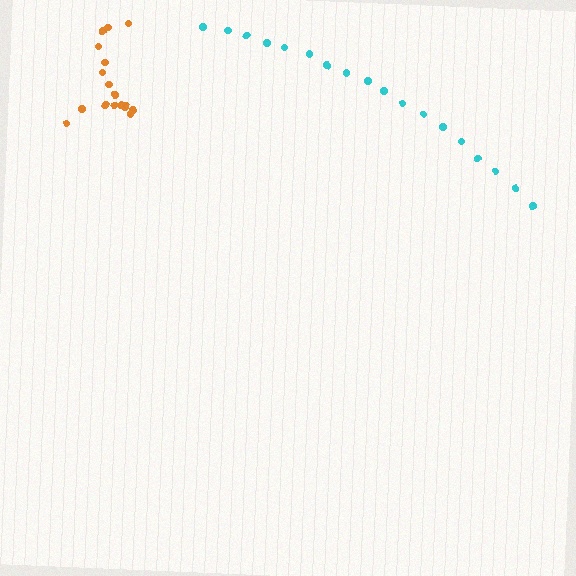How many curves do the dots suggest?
There are 2 distinct paths.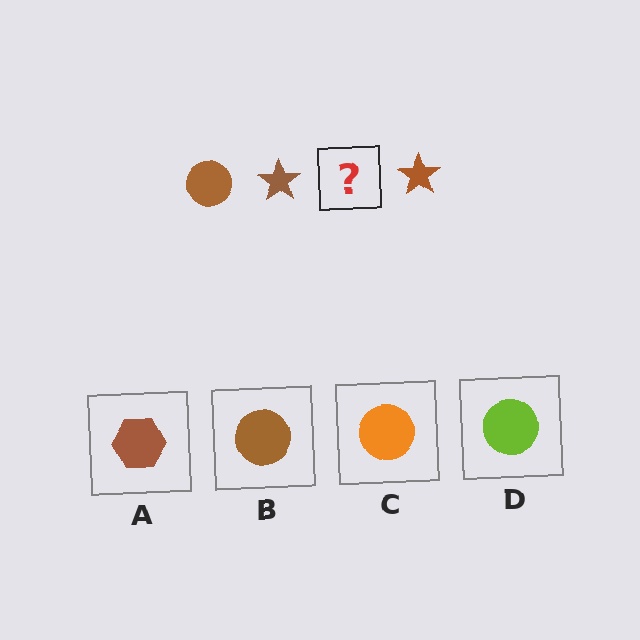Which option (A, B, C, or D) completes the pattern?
B.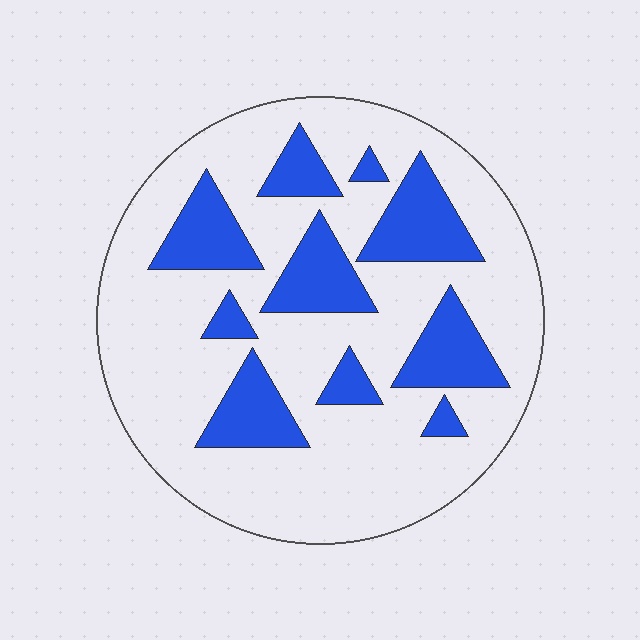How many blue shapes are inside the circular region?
10.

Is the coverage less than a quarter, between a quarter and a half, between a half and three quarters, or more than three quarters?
Between a quarter and a half.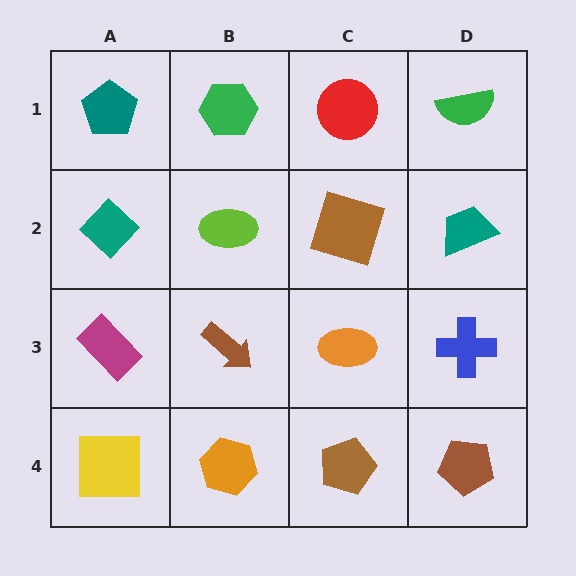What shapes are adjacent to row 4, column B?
A brown arrow (row 3, column B), a yellow square (row 4, column A), a brown pentagon (row 4, column C).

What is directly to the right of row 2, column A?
A lime ellipse.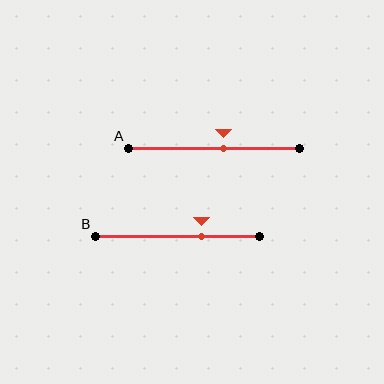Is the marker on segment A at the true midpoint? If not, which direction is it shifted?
No, the marker on segment A is shifted to the right by about 5% of the segment length.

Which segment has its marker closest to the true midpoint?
Segment A has its marker closest to the true midpoint.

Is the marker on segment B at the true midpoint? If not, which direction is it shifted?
No, the marker on segment B is shifted to the right by about 14% of the segment length.